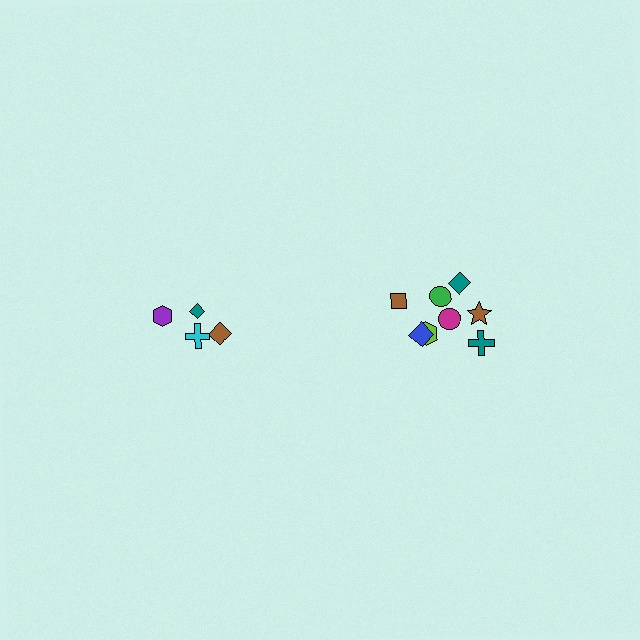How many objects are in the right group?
There are 8 objects.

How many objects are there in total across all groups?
There are 12 objects.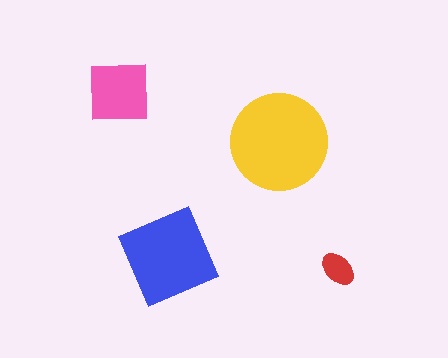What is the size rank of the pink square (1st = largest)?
3rd.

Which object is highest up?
The pink square is topmost.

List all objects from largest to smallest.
The yellow circle, the blue square, the pink square, the red ellipse.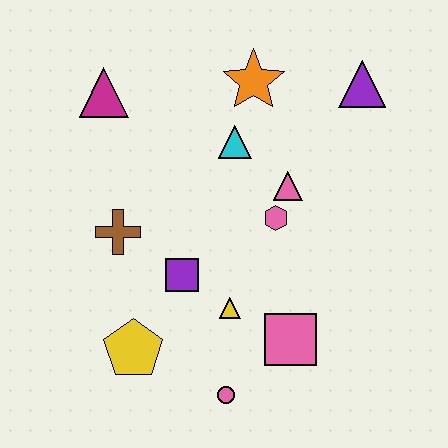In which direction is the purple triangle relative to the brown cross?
The purple triangle is to the right of the brown cross.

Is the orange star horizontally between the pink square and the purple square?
Yes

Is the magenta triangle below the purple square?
No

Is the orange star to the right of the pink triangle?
No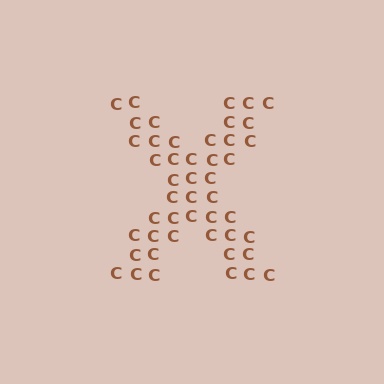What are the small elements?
The small elements are letter C's.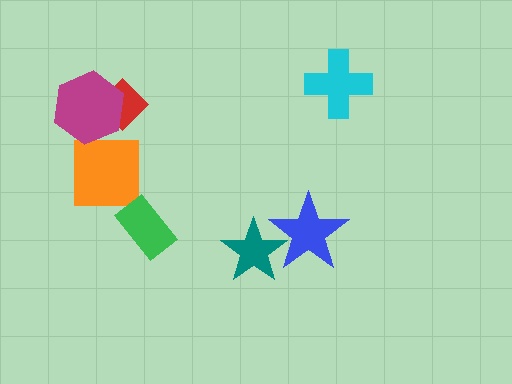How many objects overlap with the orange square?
0 objects overlap with the orange square.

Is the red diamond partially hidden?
Yes, it is partially covered by another shape.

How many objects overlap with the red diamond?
1 object overlaps with the red diamond.